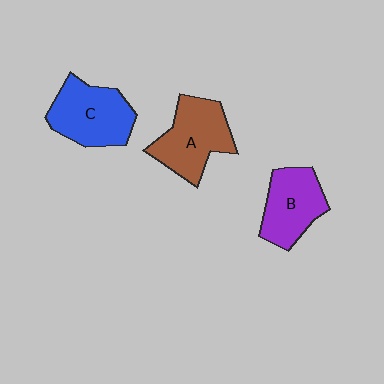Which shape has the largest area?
Shape C (blue).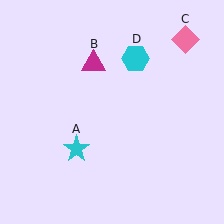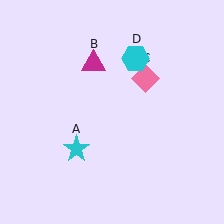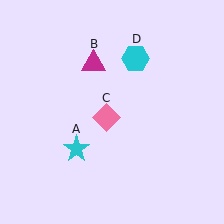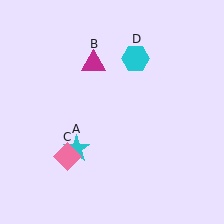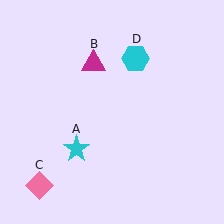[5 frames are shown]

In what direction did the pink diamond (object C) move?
The pink diamond (object C) moved down and to the left.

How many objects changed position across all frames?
1 object changed position: pink diamond (object C).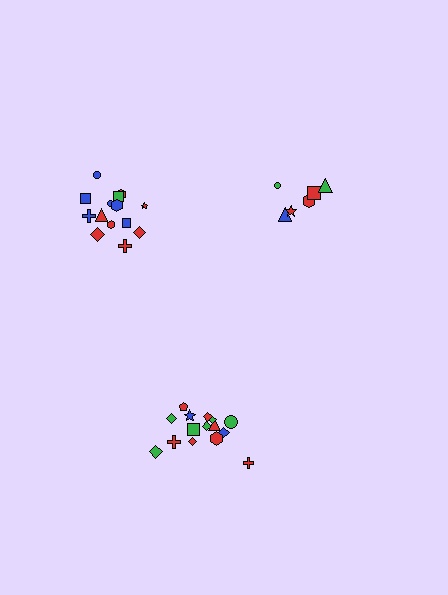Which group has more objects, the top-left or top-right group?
The top-left group.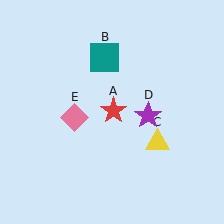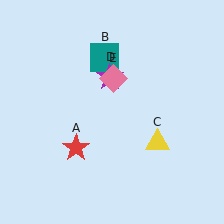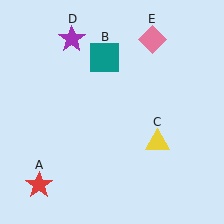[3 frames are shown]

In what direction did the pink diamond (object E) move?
The pink diamond (object E) moved up and to the right.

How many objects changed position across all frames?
3 objects changed position: red star (object A), purple star (object D), pink diamond (object E).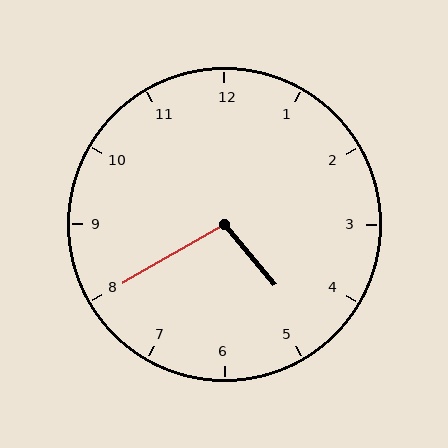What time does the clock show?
4:40.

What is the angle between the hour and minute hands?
Approximately 100 degrees.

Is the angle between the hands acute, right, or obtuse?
It is obtuse.